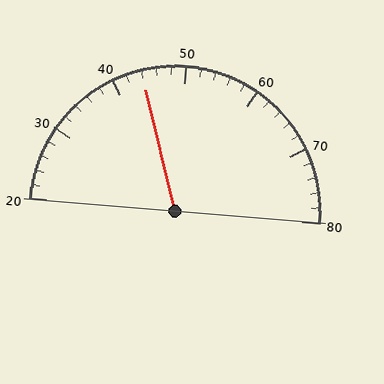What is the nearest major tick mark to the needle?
The nearest major tick mark is 40.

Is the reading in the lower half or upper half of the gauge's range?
The reading is in the lower half of the range (20 to 80).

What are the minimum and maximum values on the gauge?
The gauge ranges from 20 to 80.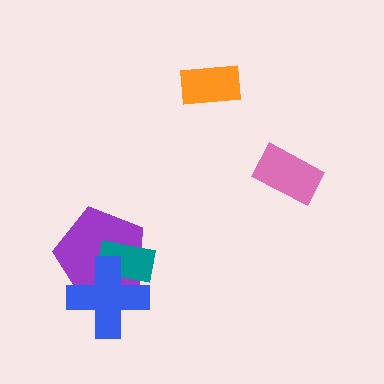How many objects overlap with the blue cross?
2 objects overlap with the blue cross.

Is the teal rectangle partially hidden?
Yes, it is partially covered by another shape.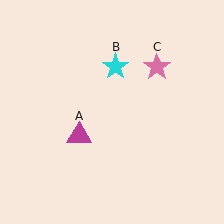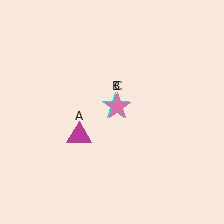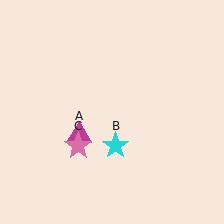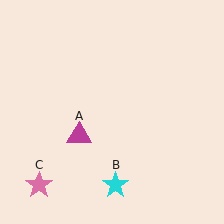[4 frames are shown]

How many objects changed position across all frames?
2 objects changed position: cyan star (object B), pink star (object C).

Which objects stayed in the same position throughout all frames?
Magenta triangle (object A) remained stationary.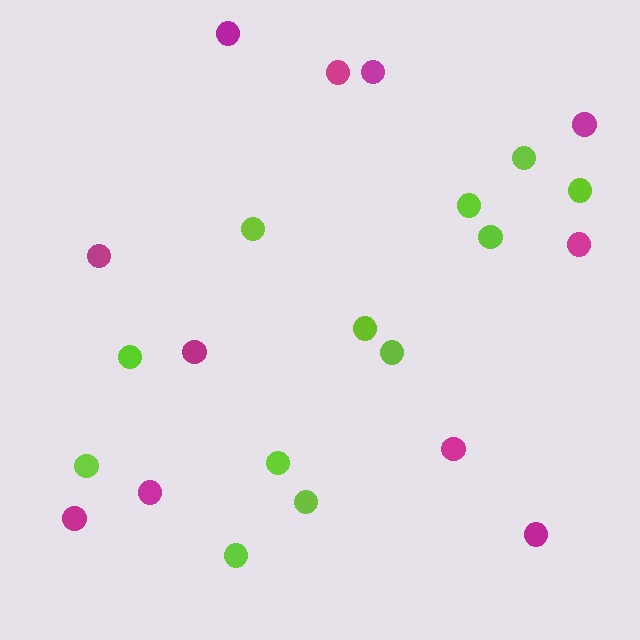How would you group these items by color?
There are 2 groups: one group of magenta circles (11) and one group of lime circles (12).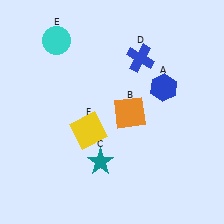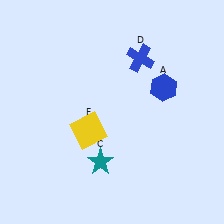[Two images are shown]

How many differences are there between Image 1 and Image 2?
There are 2 differences between the two images.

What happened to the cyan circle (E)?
The cyan circle (E) was removed in Image 2. It was in the top-left area of Image 1.